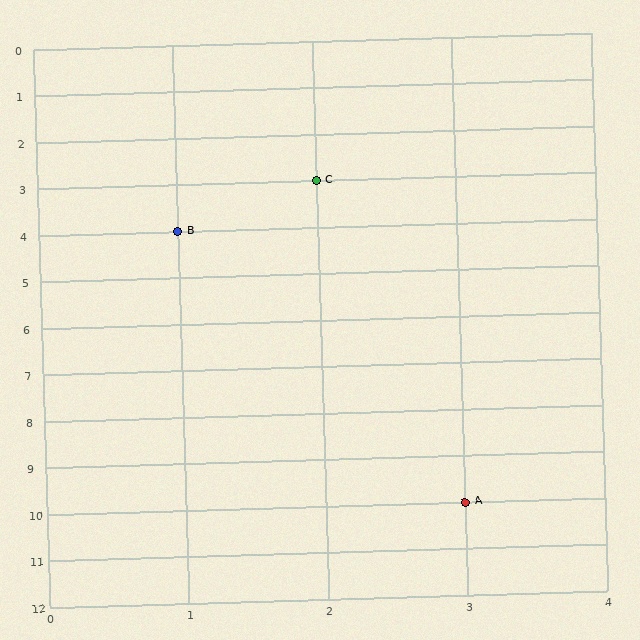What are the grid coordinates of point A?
Point A is at grid coordinates (3, 10).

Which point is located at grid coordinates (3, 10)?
Point A is at (3, 10).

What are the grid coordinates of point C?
Point C is at grid coordinates (2, 3).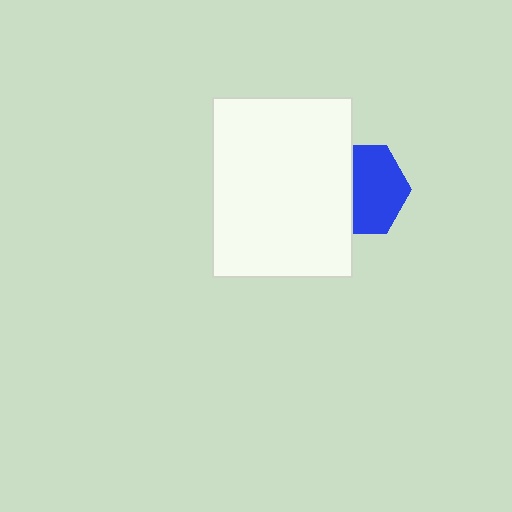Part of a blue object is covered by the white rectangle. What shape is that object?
It is a hexagon.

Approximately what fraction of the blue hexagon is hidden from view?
Roughly 40% of the blue hexagon is hidden behind the white rectangle.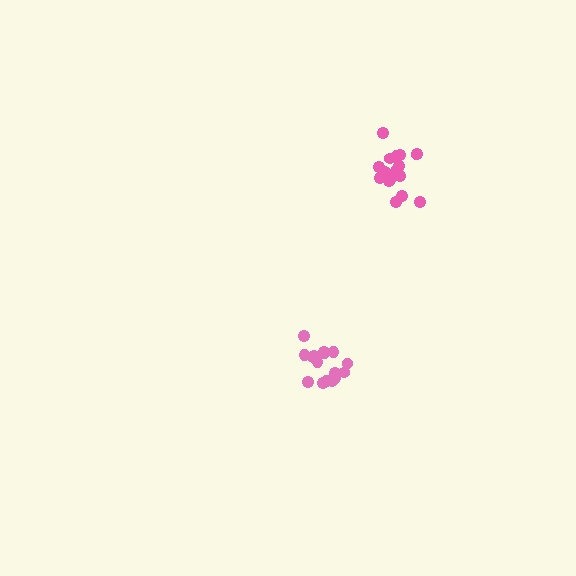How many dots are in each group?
Group 1: 17 dots, Group 2: 17 dots (34 total).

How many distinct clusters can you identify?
There are 2 distinct clusters.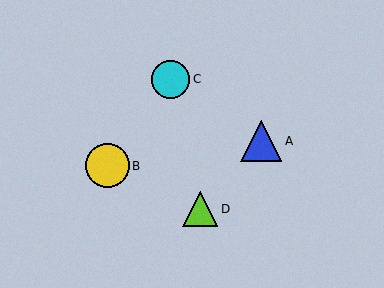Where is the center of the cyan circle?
The center of the cyan circle is at (171, 79).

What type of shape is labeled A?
Shape A is a blue triangle.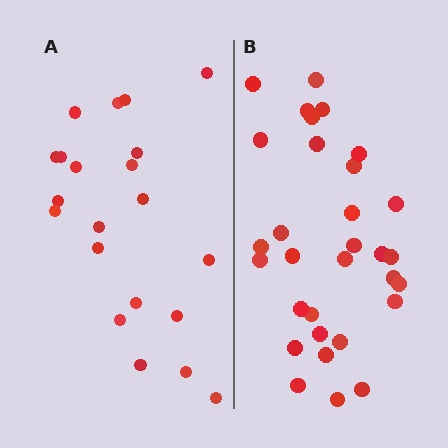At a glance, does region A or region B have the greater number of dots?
Region B (the right region) has more dots.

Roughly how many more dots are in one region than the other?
Region B has roughly 10 or so more dots than region A.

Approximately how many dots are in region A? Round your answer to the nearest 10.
About 20 dots. (The exact count is 21, which rounds to 20.)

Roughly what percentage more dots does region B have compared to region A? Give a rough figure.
About 50% more.